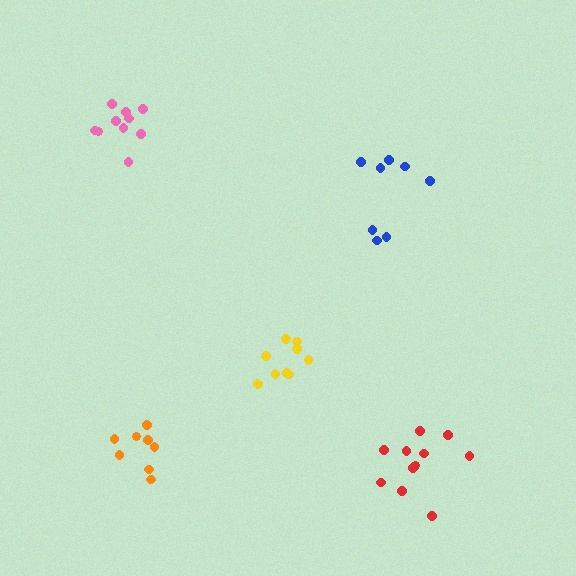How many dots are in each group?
Group 1: 11 dots, Group 2: 8 dots, Group 3: 9 dots, Group 4: 8 dots, Group 5: 10 dots (46 total).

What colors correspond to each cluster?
The clusters are colored: red, blue, yellow, orange, pink.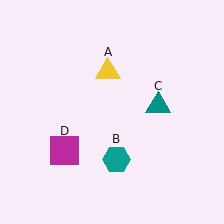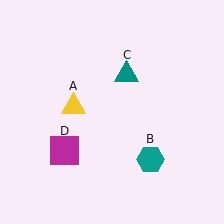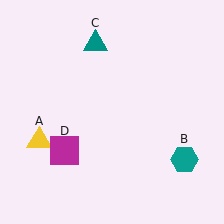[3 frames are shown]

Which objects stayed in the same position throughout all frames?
Magenta square (object D) remained stationary.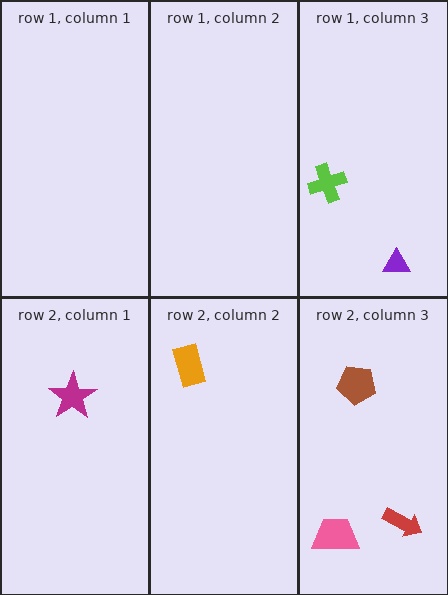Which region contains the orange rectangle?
The row 2, column 2 region.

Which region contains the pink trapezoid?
The row 2, column 3 region.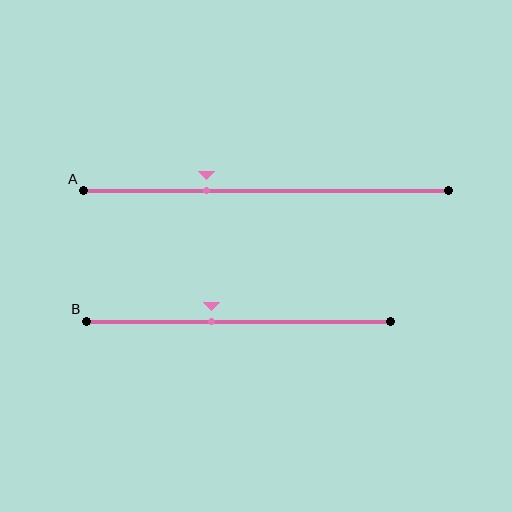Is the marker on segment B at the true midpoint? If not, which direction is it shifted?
No, the marker on segment B is shifted to the left by about 9% of the segment length.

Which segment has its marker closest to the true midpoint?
Segment B has its marker closest to the true midpoint.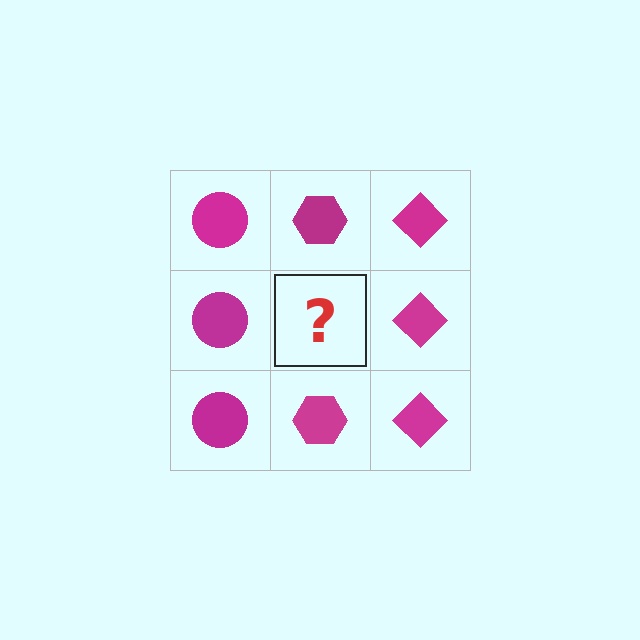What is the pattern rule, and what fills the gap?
The rule is that each column has a consistent shape. The gap should be filled with a magenta hexagon.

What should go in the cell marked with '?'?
The missing cell should contain a magenta hexagon.